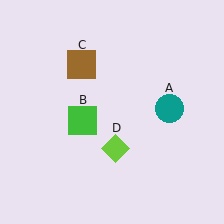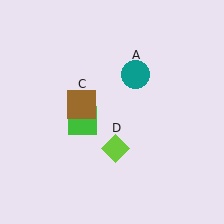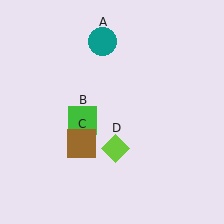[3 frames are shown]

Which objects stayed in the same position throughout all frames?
Green square (object B) and lime diamond (object D) remained stationary.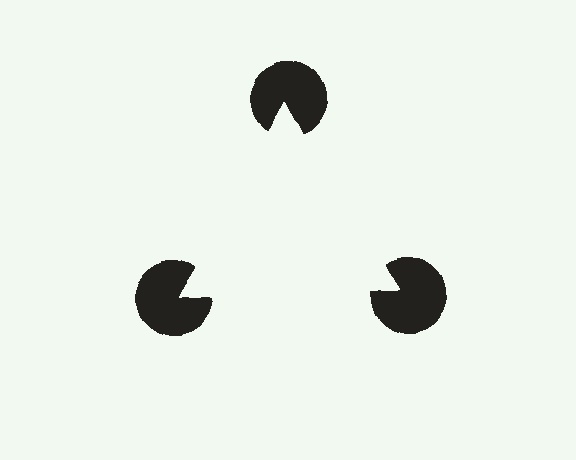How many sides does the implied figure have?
3 sides.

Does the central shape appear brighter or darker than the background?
It typically appears slightly brighter than the background, even though no actual brightness change is drawn.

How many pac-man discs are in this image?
There are 3 — one at each vertex of the illusory triangle.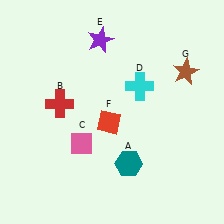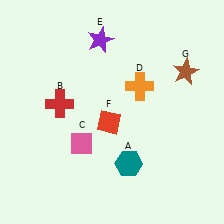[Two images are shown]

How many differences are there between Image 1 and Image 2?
There is 1 difference between the two images.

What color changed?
The cross (D) changed from cyan in Image 1 to orange in Image 2.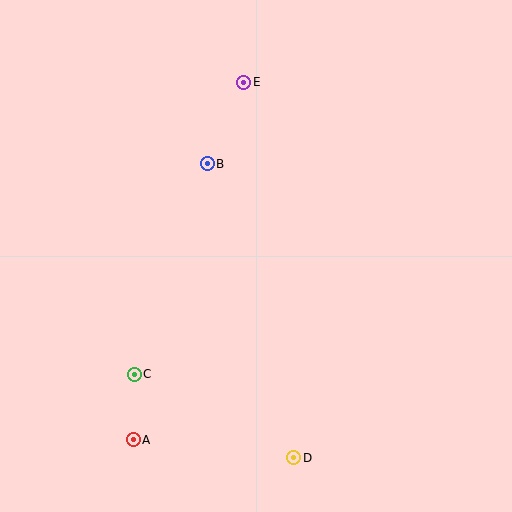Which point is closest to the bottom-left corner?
Point A is closest to the bottom-left corner.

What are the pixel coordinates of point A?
Point A is at (133, 440).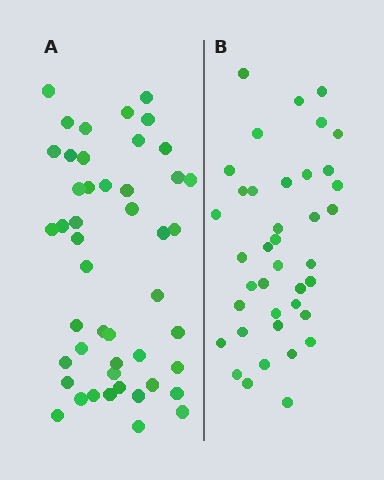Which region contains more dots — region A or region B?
Region A (the left region) has more dots.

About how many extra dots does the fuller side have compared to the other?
Region A has roughly 8 or so more dots than region B.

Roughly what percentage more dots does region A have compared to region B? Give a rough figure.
About 20% more.